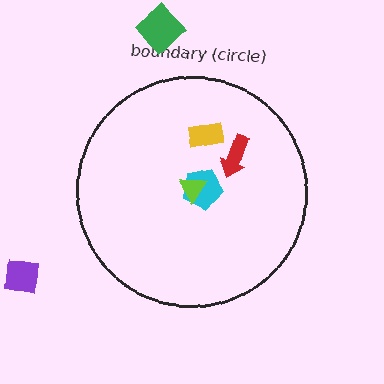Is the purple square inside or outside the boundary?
Outside.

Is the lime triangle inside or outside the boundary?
Inside.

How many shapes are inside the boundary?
4 inside, 2 outside.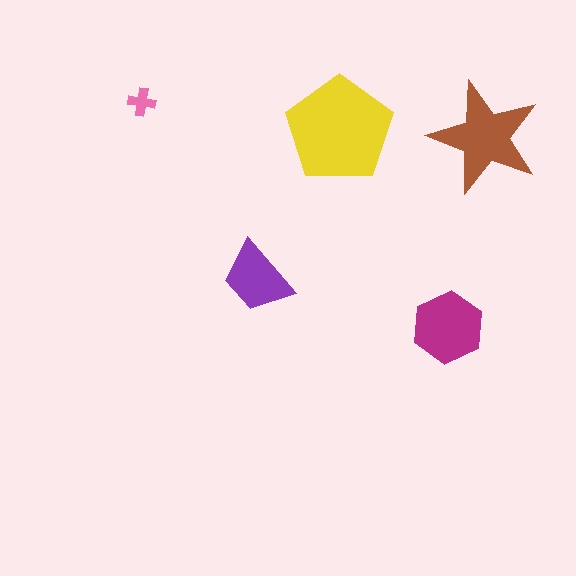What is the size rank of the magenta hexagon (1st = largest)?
3rd.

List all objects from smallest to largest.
The pink cross, the purple trapezoid, the magenta hexagon, the brown star, the yellow pentagon.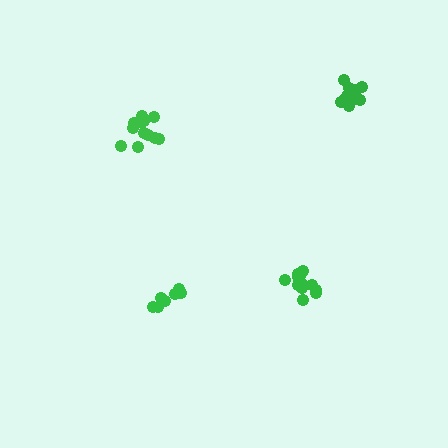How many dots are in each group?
Group 1: 8 dots, Group 2: 13 dots, Group 3: 12 dots, Group 4: 11 dots (44 total).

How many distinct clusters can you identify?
There are 4 distinct clusters.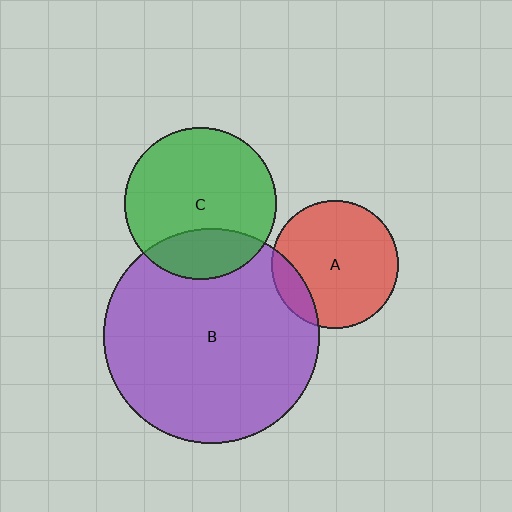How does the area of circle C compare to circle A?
Approximately 1.4 times.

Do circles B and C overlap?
Yes.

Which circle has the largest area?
Circle B (purple).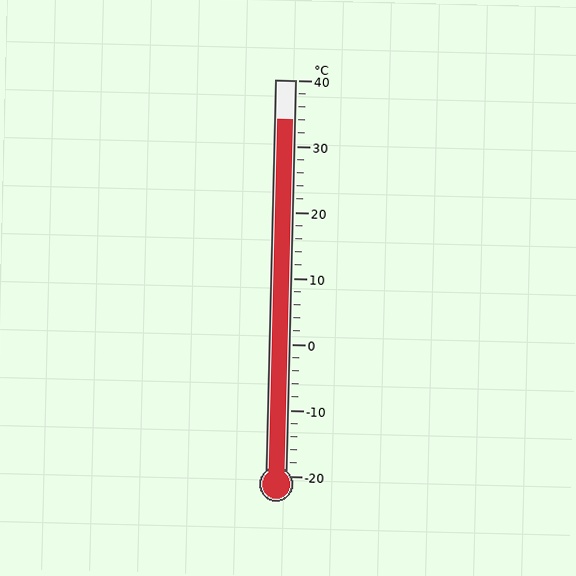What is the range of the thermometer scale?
The thermometer scale ranges from -20°C to 40°C.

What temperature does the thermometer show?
The thermometer shows approximately 34°C.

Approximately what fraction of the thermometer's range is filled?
The thermometer is filled to approximately 90% of its range.